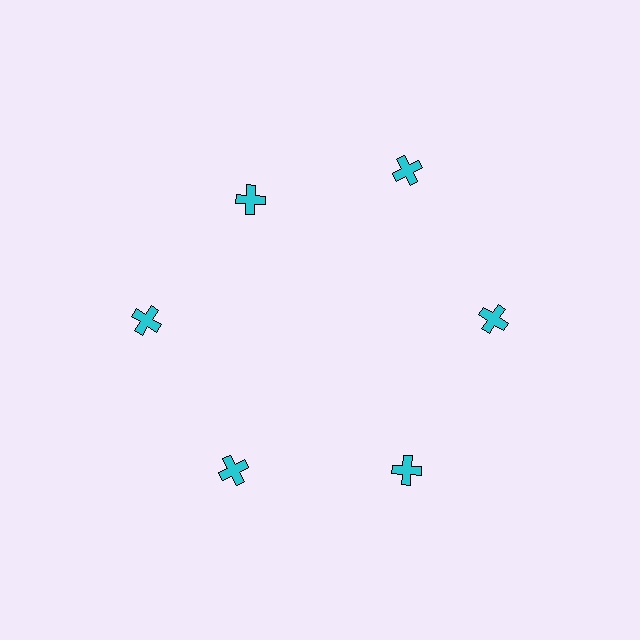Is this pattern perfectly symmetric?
No. The 6 cyan crosses are arranged in a ring, but one element near the 11 o'clock position is pulled inward toward the center, breaking the 6-fold rotational symmetry.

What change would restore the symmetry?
The symmetry would be restored by moving it outward, back onto the ring so that all 6 crosses sit at equal angles and equal distance from the center.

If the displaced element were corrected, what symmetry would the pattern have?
It would have 6-fold rotational symmetry — the pattern would map onto itself every 60 degrees.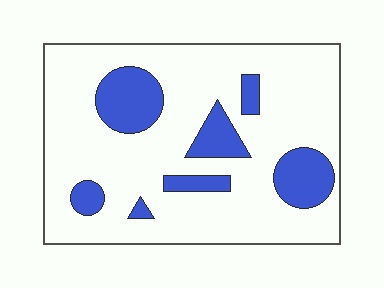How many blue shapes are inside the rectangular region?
7.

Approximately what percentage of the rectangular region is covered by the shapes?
Approximately 20%.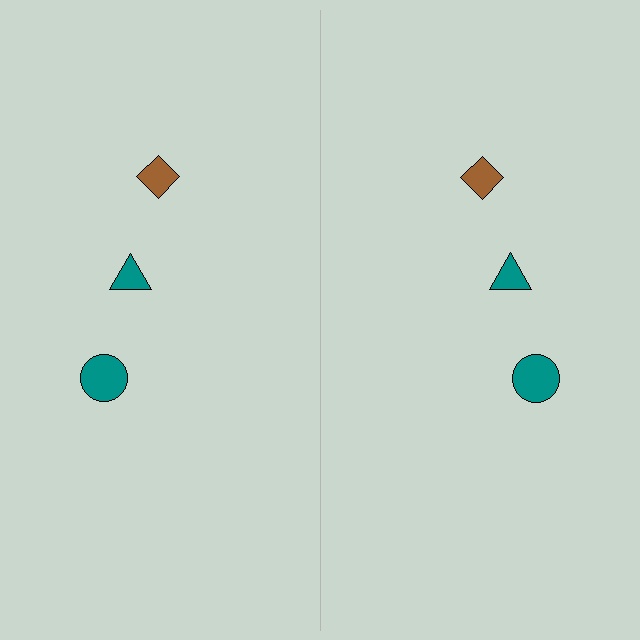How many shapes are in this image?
There are 6 shapes in this image.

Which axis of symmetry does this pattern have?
The pattern has a vertical axis of symmetry running through the center of the image.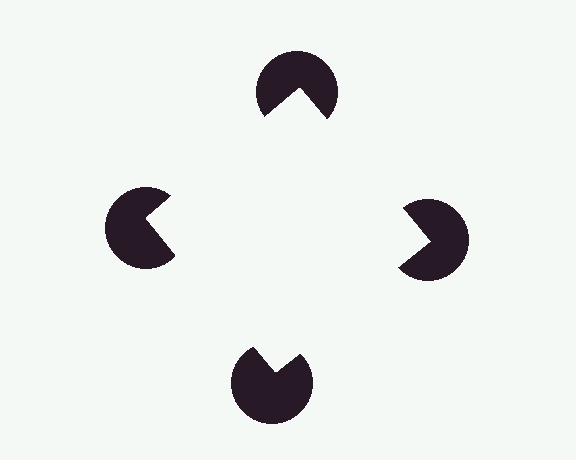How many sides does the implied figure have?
4 sides.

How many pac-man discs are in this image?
There are 4 — one at each vertex of the illusory square.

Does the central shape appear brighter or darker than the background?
It typically appears slightly brighter than the background, even though no actual brightness change is drawn.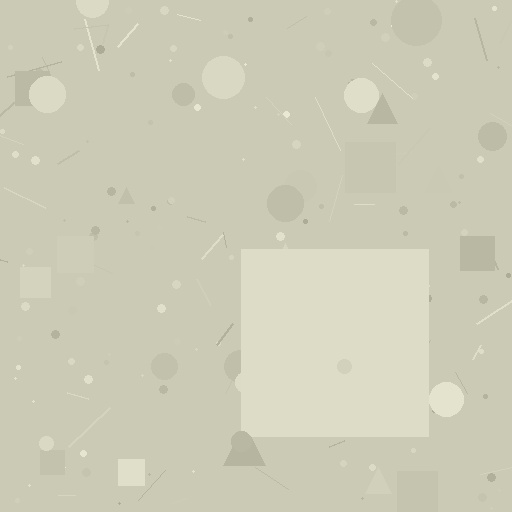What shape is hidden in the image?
A square is hidden in the image.